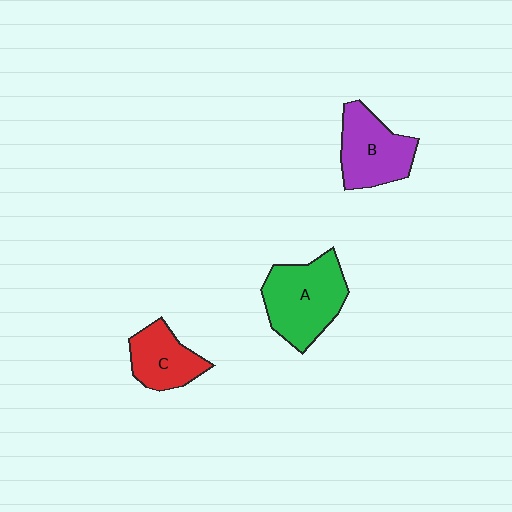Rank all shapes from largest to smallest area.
From largest to smallest: A (green), B (purple), C (red).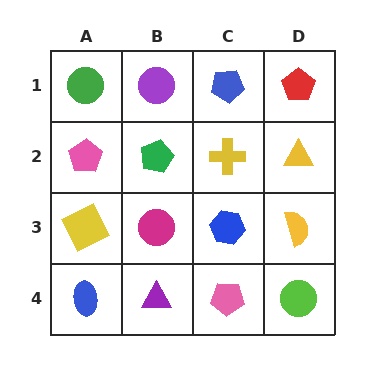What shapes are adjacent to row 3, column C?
A yellow cross (row 2, column C), a pink pentagon (row 4, column C), a magenta circle (row 3, column B), a yellow semicircle (row 3, column D).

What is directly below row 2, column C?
A blue hexagon.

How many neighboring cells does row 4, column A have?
2.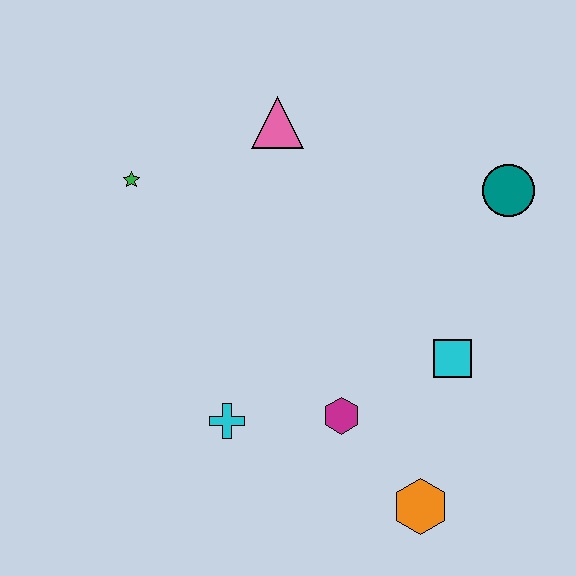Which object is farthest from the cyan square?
The green star is farthest from the cyan square.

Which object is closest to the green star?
The pink triangle is closest to the green star.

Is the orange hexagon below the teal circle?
Yes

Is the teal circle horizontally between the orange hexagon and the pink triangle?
No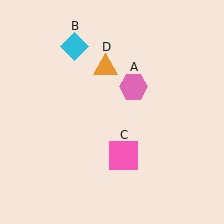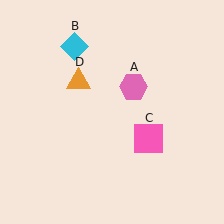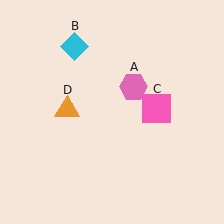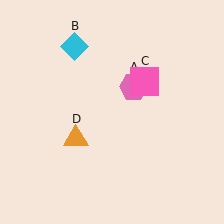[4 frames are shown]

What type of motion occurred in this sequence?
The pink square (object C), orange triangle (object D) rotated counterclockwise around the center of the scene.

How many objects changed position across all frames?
2 objects changed position: pink square (object C), orange triangle (object D).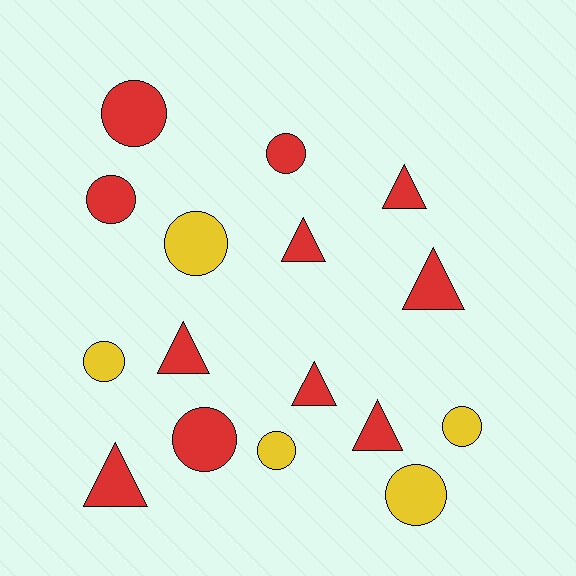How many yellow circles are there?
There are 5 yellow circles.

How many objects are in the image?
There are 16 objects.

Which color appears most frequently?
Red, with 11 objects.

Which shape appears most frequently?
Circle, with 9 objects.